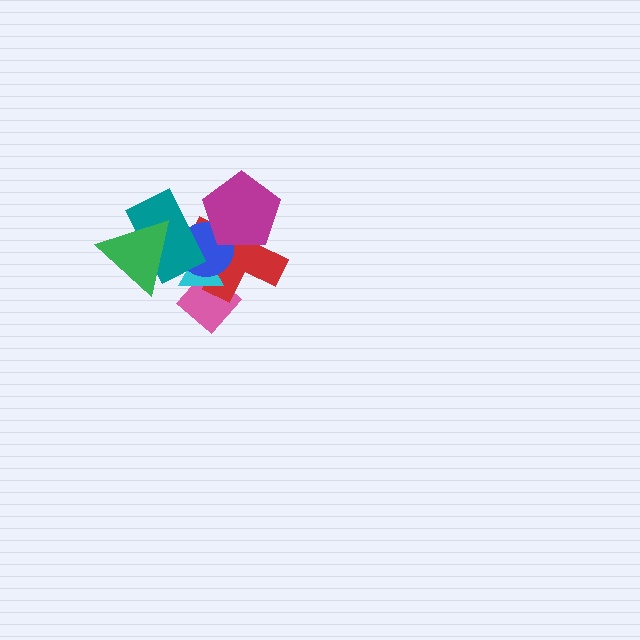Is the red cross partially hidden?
Yes, it is partially covered by another shape.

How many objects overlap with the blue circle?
5 objects overlap with the blue circle.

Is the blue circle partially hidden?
Yes, it is partially covered by another shape.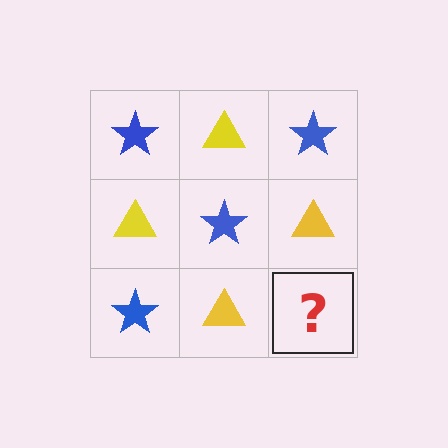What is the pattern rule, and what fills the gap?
The rule is that it alternates blue star and yellow triangle in a checkerboard pattern. The gap should be filled with a blue star.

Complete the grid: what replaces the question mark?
The question mark should be replaced with a blue star.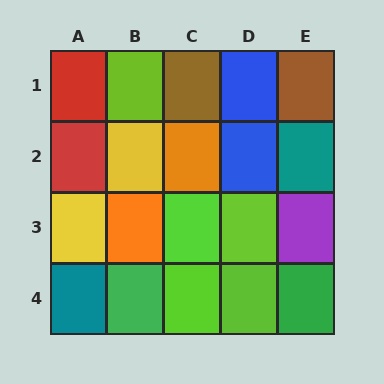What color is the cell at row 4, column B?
Green.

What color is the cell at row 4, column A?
Teal.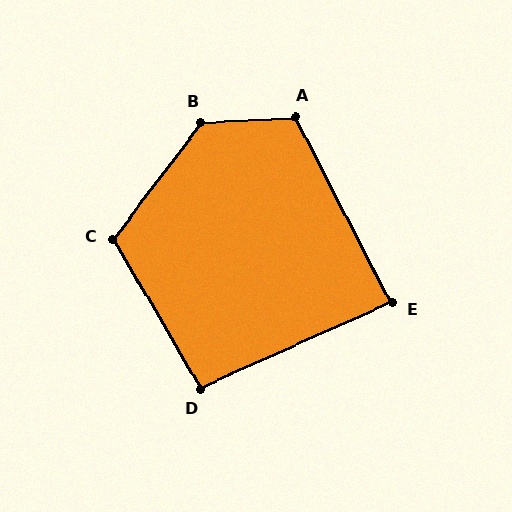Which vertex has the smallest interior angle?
E, at approximately 87 degrees.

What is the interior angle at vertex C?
Approximately 113 degrees (obtuse).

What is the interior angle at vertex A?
Approximately 114 degrees (obtuse).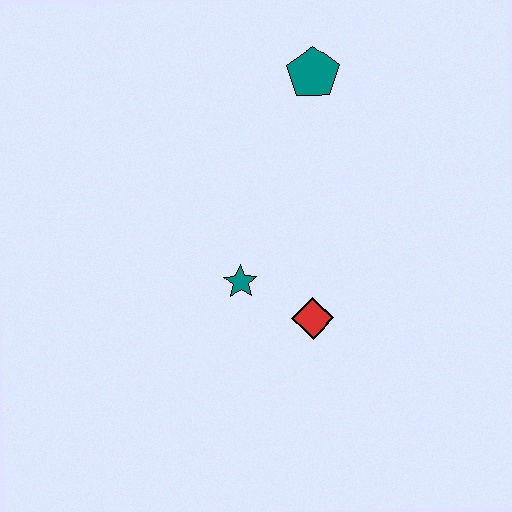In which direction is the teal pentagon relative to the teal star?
The teal pentagon is above the teal star.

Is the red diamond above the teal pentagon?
No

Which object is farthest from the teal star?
The teal pentagon is farthest from the teal star.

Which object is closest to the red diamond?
The teal star is closest to the red diamond.